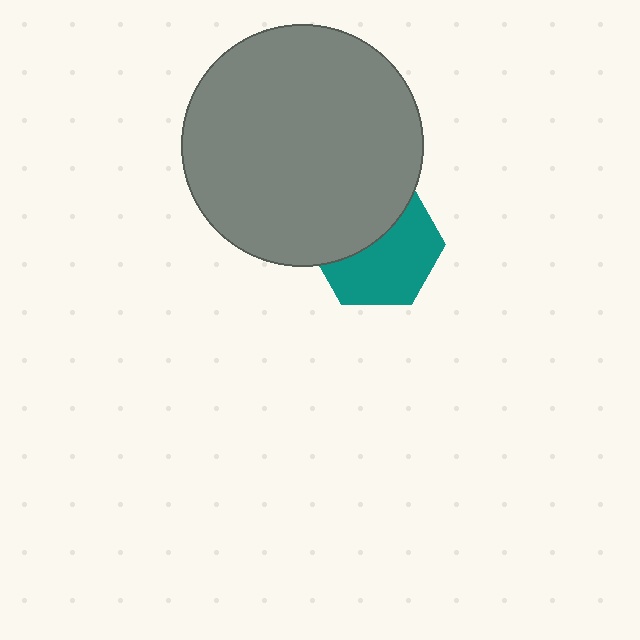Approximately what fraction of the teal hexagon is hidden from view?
Roughly 43% of the teal hexagon is hidden behind the gray circle.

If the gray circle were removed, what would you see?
You would see the complete teal hexagon.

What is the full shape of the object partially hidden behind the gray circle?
The partially hidden object is a teal hexagon.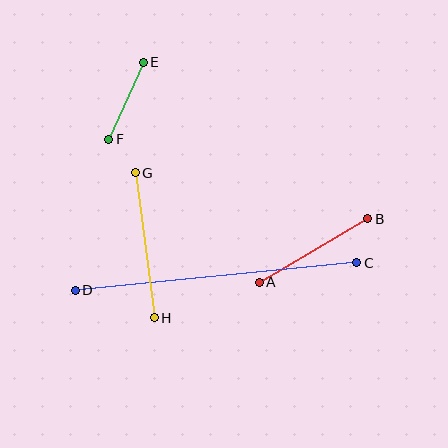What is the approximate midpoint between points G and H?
The midpoint is at approximately (145, 245) pixels.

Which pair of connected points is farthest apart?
Points C and D are farthest apart.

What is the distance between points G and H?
The distance is approximately 146 pixels.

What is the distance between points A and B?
The distance is approximately 126 pixels.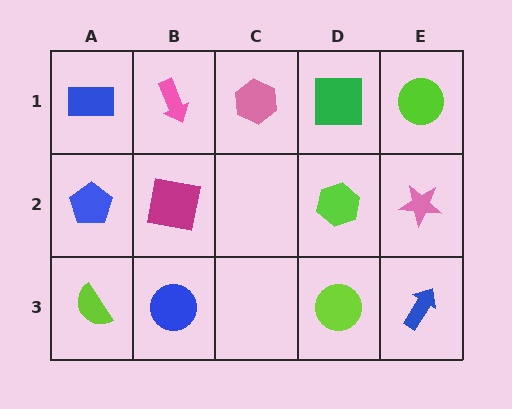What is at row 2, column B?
A magenta square.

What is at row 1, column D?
A green square.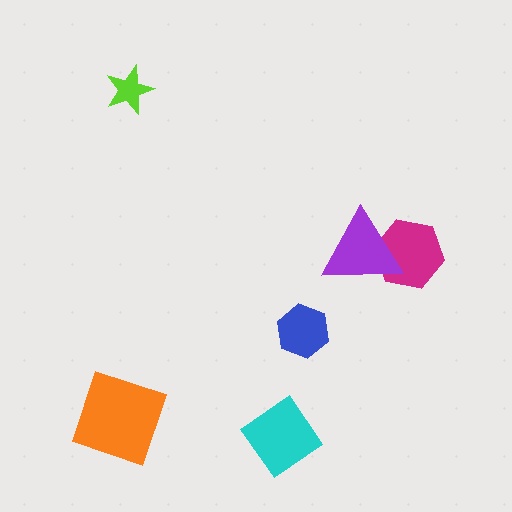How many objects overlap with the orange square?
0 objects overlap with the orange square.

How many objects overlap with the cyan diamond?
0 objects overlap with the cyan diamond.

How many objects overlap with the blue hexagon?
0 objects overlap with the blue hexagon.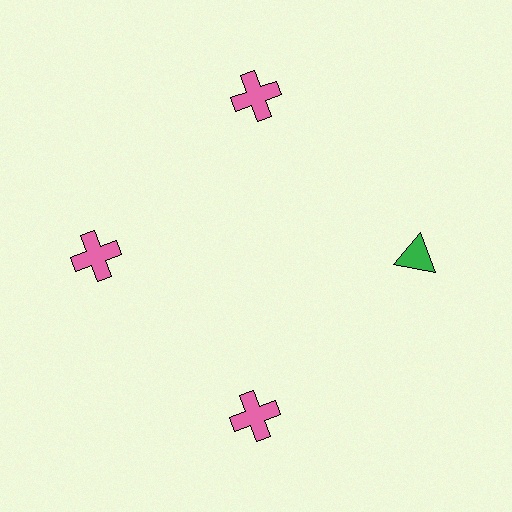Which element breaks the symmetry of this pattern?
The green triangle at roughly the 3 o'clock position breaks the symmetry. All other shapes are pink crosses.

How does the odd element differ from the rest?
It differs in both color (green instead of pink) and shape (triangle instead of cross).